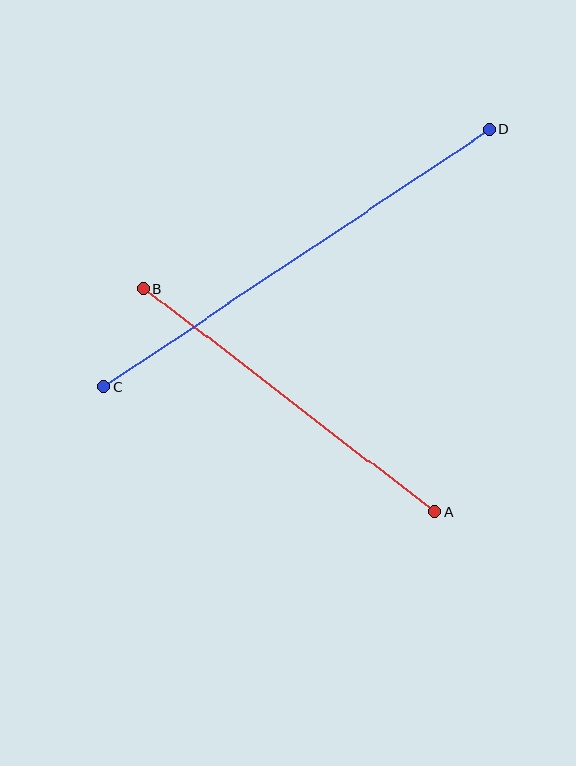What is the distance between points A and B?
The distance is approximately 367 pixels.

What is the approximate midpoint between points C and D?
The midpoint is at approximately (297, 258) pixels.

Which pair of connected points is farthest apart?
Points C and D are farthest apart.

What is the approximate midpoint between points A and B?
The midpoint is at approximately (289, 400) pixels.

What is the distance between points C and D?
The distance is approximately 464 pixels.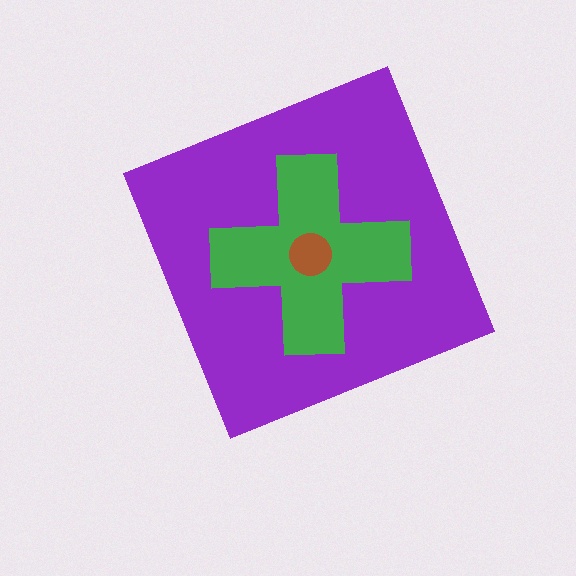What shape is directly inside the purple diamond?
The green cross.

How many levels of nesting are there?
3.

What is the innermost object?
The brown circle.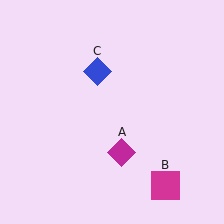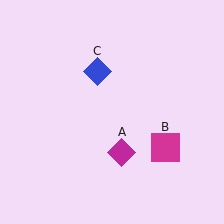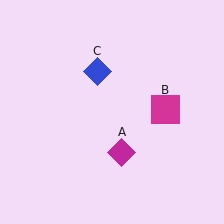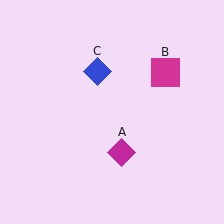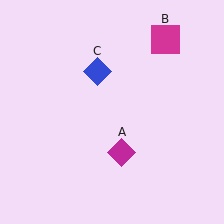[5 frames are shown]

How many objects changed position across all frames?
1 object changed position: magenta square (object B).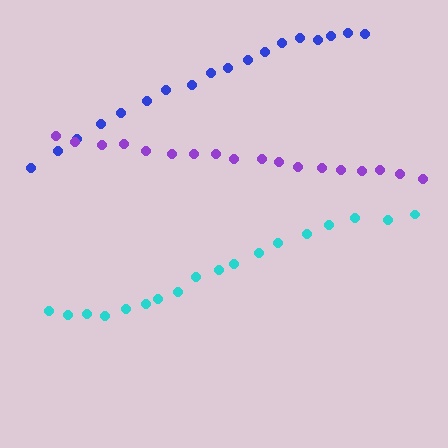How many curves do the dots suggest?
There are 3 distinct paths.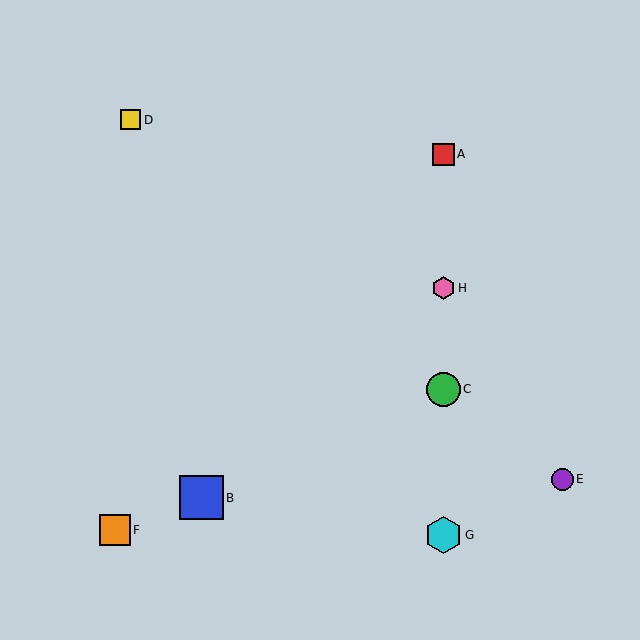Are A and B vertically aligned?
No, A is at x≈443 and B is at x≈201.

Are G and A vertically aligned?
Yes, both are at x≈443.